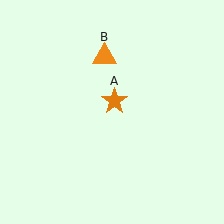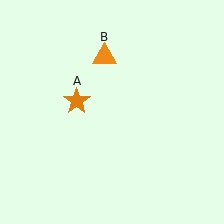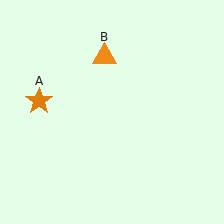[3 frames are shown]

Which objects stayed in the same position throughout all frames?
Orange triangle (object B) remained stationary.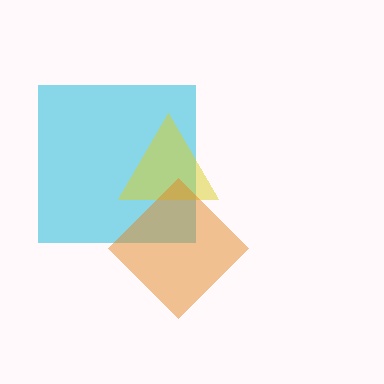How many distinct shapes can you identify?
There are 3 distinct shapes: a cyan square, a yellow triangle, an orange diamond.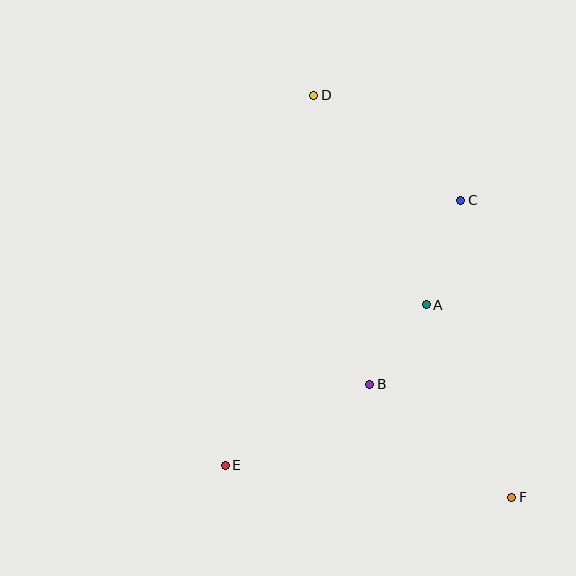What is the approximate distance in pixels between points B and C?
The distance between B and C is approximately 205 pixels.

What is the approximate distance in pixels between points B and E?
The distance between B and E is approximately 166 pixels.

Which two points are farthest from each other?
Points D and F are farthest from each other.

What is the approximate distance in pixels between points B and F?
The distance between B and F is approximately 182 pixels.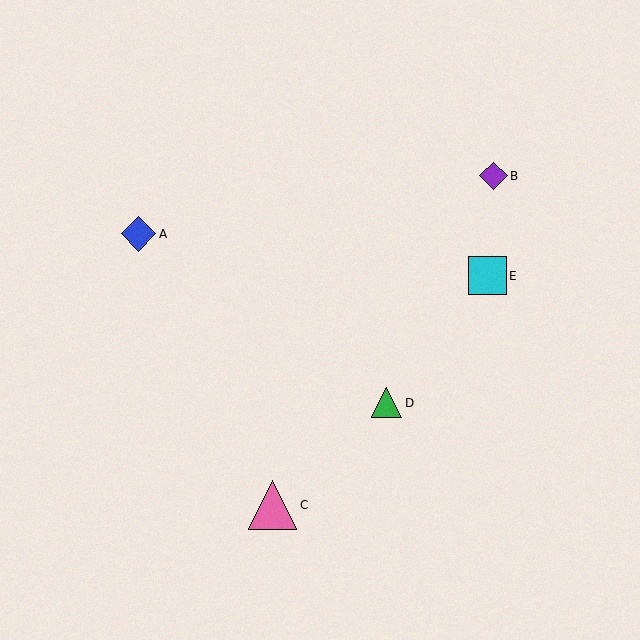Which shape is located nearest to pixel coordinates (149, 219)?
The blue diamond (labeled A) at (139, 234) is nearest to that location.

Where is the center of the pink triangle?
The center of the pink triangle is at (272, 505).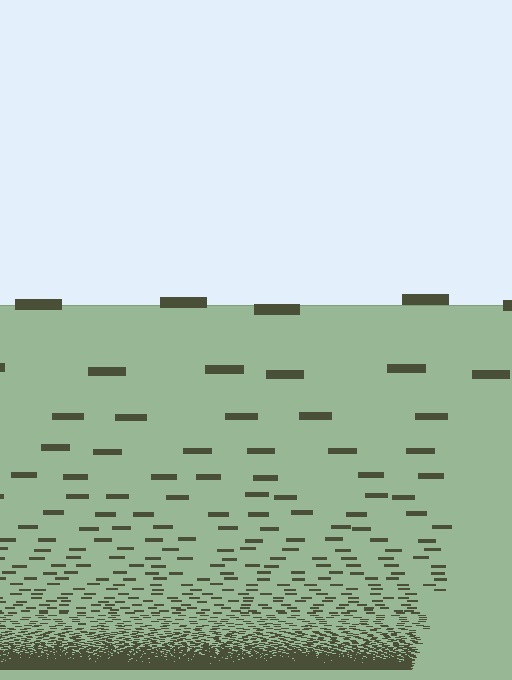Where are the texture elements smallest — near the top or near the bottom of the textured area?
Near the bottom.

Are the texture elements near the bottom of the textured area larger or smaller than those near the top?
Smaller. The gradient is inverted — elements near the bottom are smaller and denser.